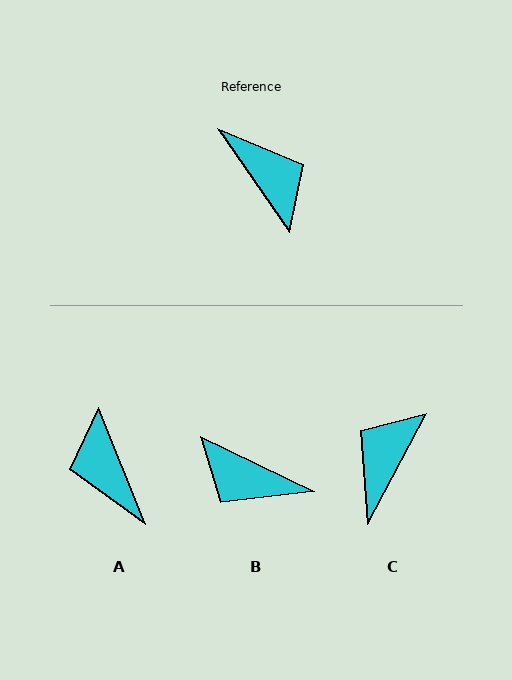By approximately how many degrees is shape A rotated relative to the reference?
Approximately 167 degrees counter-clockwise.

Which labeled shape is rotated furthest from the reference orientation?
A, about 167 degrees away.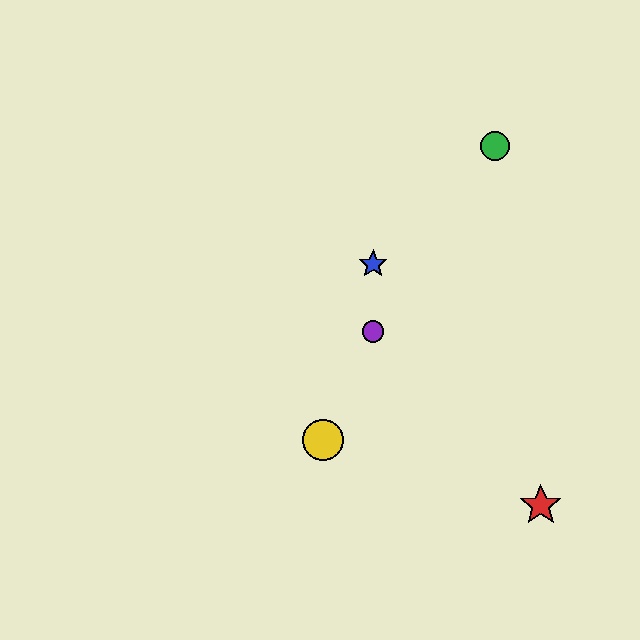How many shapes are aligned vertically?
2 shapes (the blue star, the purple circle) are aligned vertically.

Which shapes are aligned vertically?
The blue star, the purple circle are aligned vertically.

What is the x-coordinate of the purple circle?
The purple circle is at x≈373.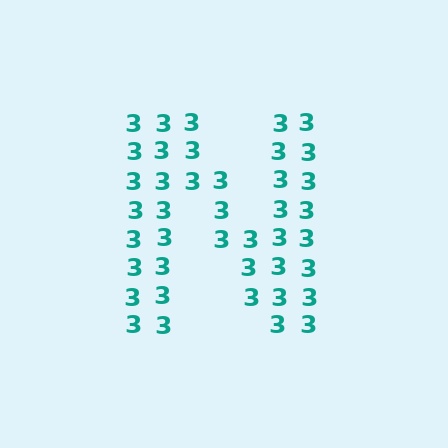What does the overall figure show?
The overall figure shows the letter N.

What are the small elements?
The small elements are digit 3's.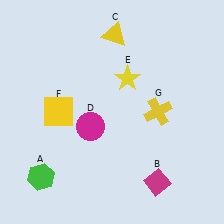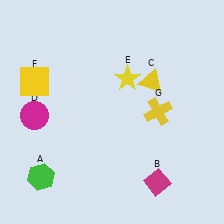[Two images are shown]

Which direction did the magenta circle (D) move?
The magenta circle (D) moved left.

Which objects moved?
The objects that moved are: the yellow triangle (C), the magenta circle (D), the yellow square (F).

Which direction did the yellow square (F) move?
The yellow square (F) moved up.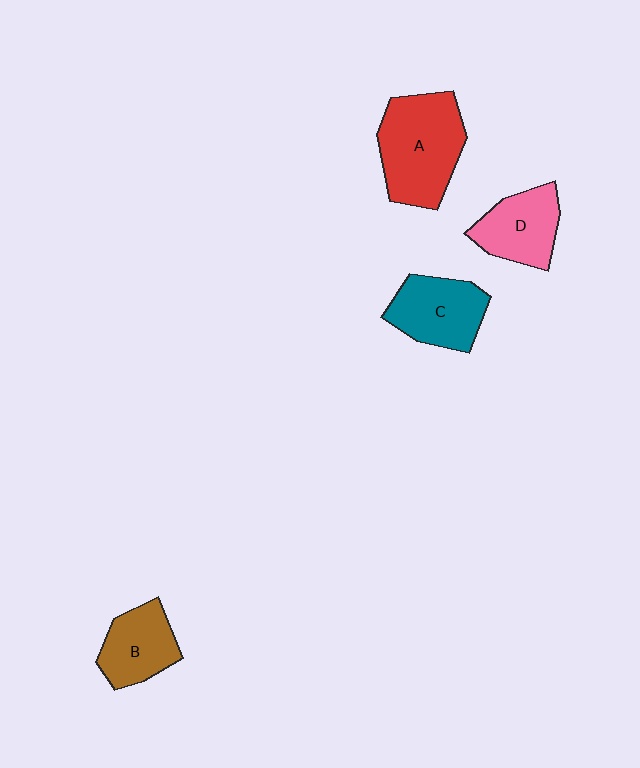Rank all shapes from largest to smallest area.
From largest to smallest: A (red), C (teal), D (pink), B (brown).